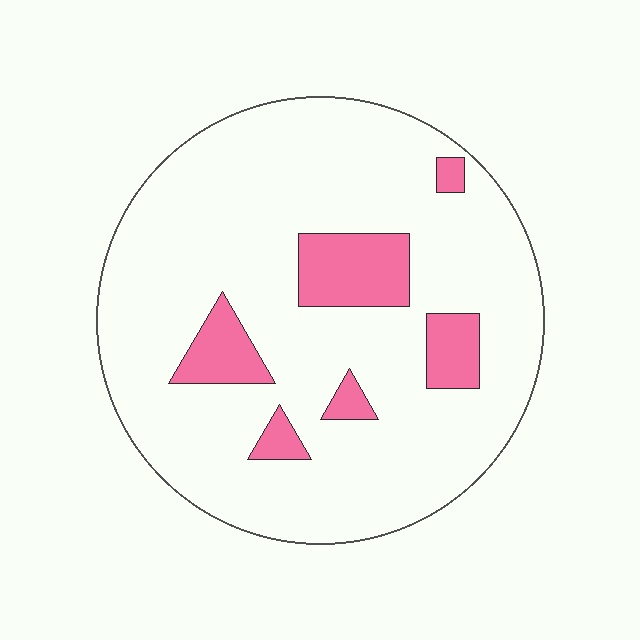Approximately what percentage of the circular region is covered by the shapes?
Approximately 15%.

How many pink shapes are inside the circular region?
6.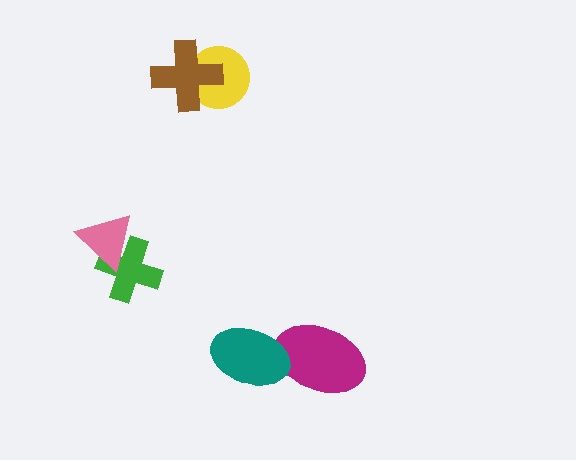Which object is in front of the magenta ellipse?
The teal ellipse is in front of the magenta ellipse.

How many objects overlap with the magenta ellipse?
1 object overlaps with the magenta ellipse.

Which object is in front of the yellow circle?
The brown cross is in front of the yellow circle.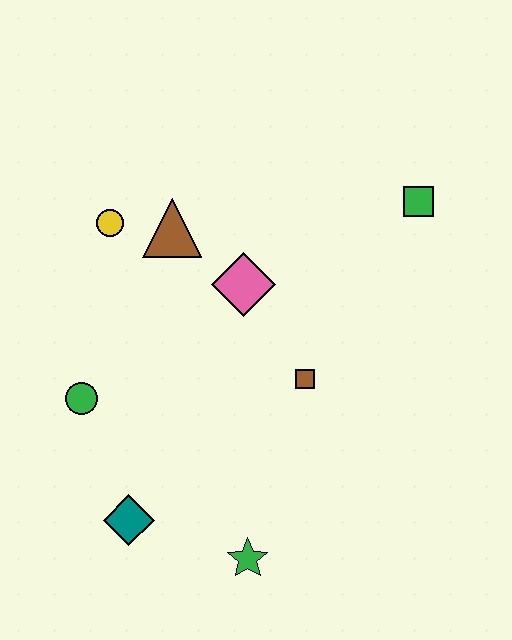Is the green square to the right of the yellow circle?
Yes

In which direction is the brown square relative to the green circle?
The brown square is to the right of the green circle.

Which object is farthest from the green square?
The teal diamond is farthest from the green square.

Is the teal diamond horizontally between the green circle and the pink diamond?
Yes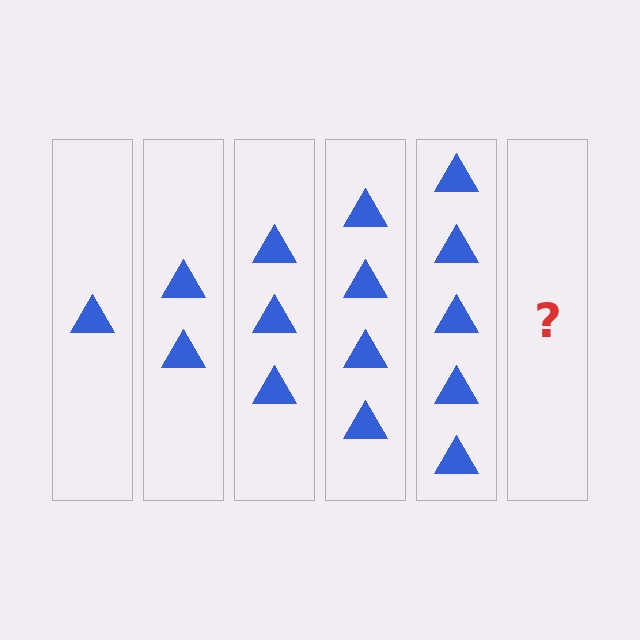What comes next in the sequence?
The next element should be 6 triangles.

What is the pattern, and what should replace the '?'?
The pattern is that each step adds one more triangle. The '?' should be 6 triangles.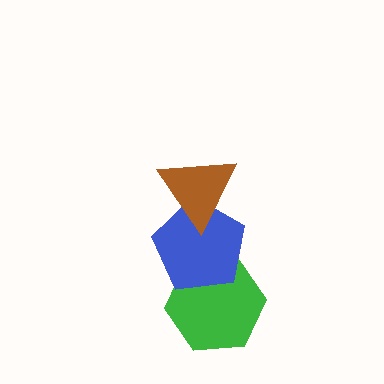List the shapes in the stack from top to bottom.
From top to bottom: the brown triangle, the blue pentagon, the green hexagon.